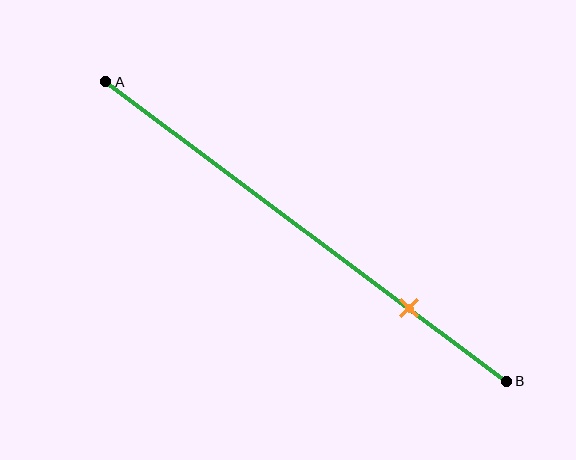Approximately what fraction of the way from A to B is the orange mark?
The orange mark is approximately 75% of the way from A to B.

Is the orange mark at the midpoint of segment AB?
No, the mark is at about 75% from A, not at the 50% midpoint.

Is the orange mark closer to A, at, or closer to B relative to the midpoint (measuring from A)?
The orange mark is closer to point B than the midpoint of segment AB.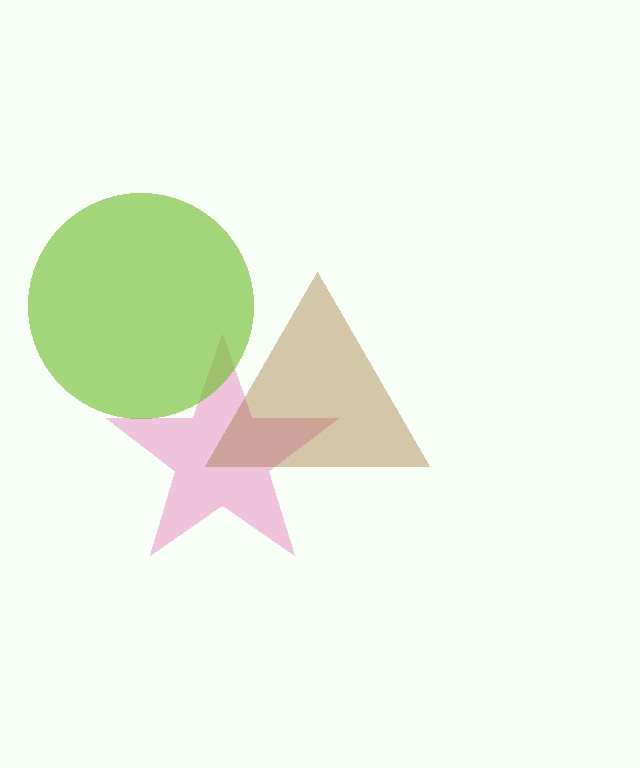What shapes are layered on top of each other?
The layered shapes are: a pink star, a lime circle, a brown triangle.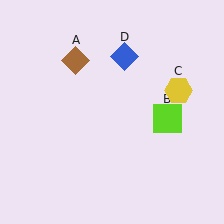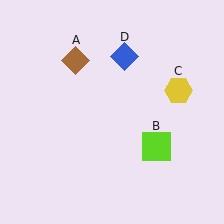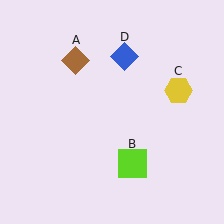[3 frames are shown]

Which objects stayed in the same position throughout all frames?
Brown diamond (object A) and yellow hexagon (object C) and blue diamond (object D) remained stationary.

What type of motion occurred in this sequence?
The lime square (object B) rotated clockwise around the center of the scene.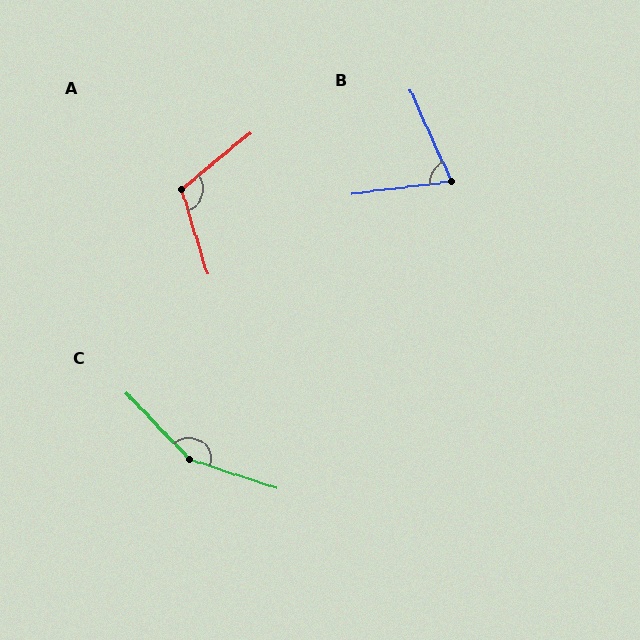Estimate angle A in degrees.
Approximately 112 degrees.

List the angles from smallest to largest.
B (73°), A (112°), C (152°).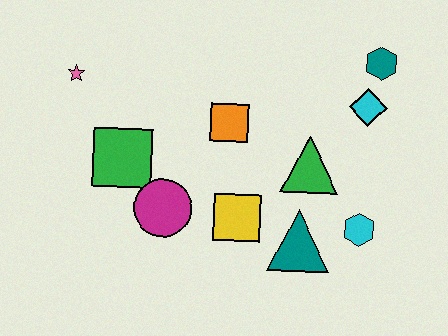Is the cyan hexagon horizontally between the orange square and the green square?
No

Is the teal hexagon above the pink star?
Yes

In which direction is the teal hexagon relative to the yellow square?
The teal hexagon is above the yellow square.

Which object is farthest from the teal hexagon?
The pink star is farthest from the teal hexagon.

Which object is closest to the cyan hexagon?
The teal triangle is closest to the cyan hexagon.